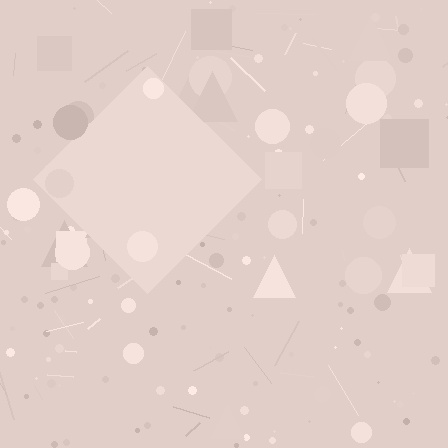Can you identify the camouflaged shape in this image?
The camouflaged shape is a diamond.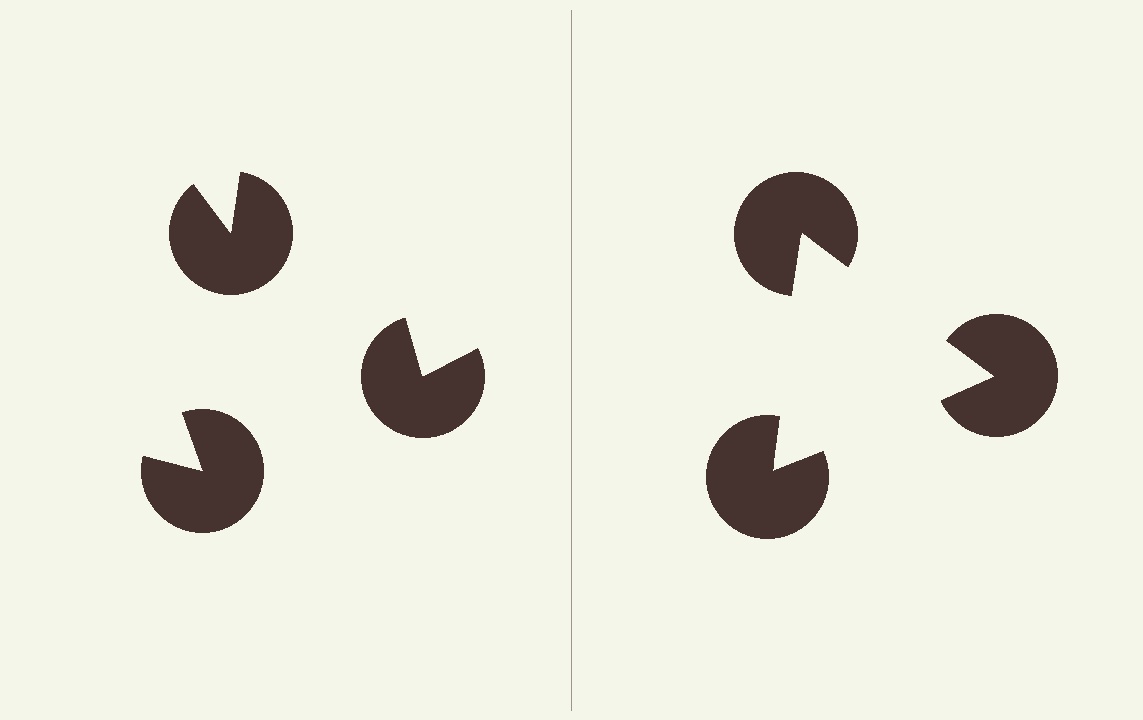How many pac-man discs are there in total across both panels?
6 — 3 on each side.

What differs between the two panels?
The pac-man discs are positioned identically on both sides; only the wedge orientations differ. On the right they align to a triangle; on the left they are misaligned.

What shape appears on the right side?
An illusory triangle.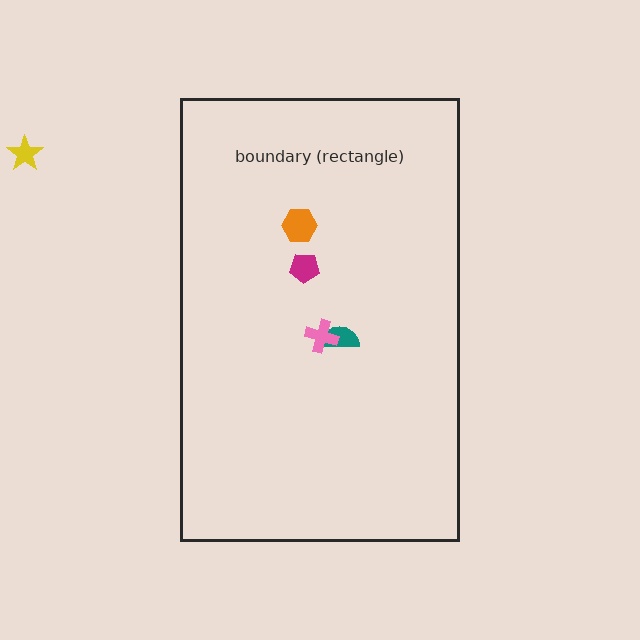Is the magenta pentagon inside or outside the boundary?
Inside.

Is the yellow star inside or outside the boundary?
Outside.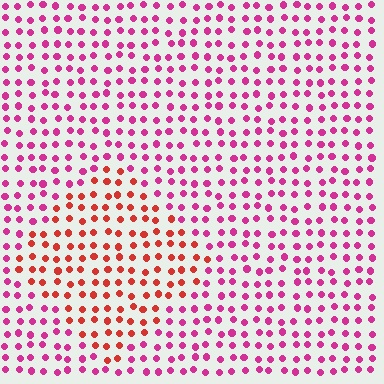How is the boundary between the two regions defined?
The boundary is defined purely by a slight shift in hue (about 40 degrees). Spacing, size, and orientation are identical on both sides.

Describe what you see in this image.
The image is filled with small magenta elements in a uniform arrangement. A diamond-shaped region is visible where the elements are tinted to a slightly different hue, forming a subtle color boundary.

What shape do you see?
I see a diamond.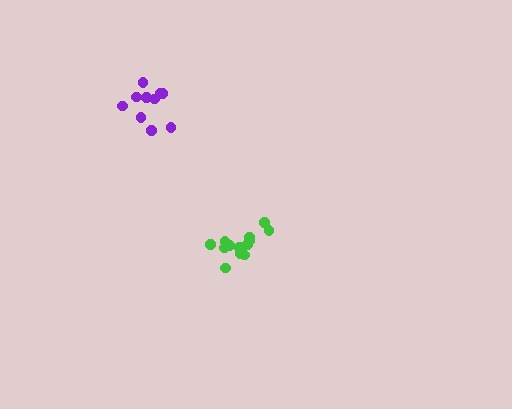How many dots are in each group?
Group 1: 10 dots, Group 2: 13 dots (23 total).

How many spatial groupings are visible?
There are 2 spatial groupings.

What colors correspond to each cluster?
The clusters are colored: purple, green.